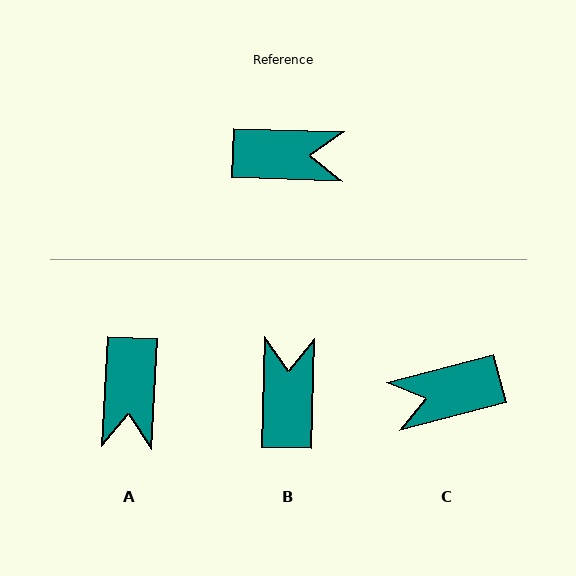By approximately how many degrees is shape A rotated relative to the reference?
Approximately 91 degrees clockwise.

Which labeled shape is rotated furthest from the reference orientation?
C, about 164 degrees away.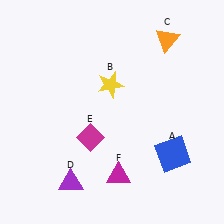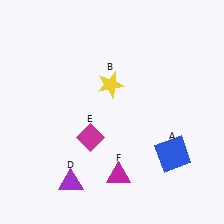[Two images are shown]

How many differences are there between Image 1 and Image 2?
There is 1 difference between the two images.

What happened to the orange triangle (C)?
The orange triangle (C) was removed in Image 2. It was in the top-right area of Image 1.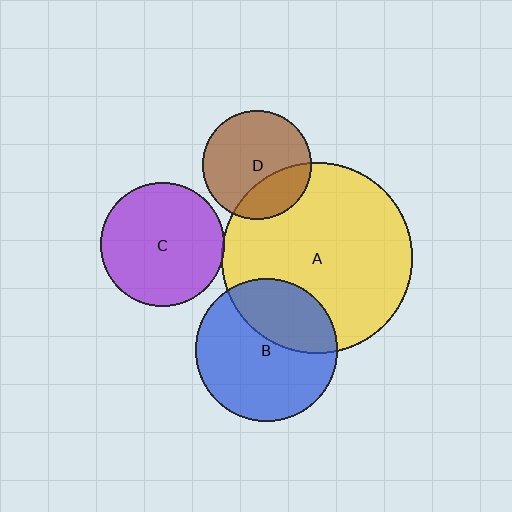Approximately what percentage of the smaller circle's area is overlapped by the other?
Approximately 30%.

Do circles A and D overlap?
Yes.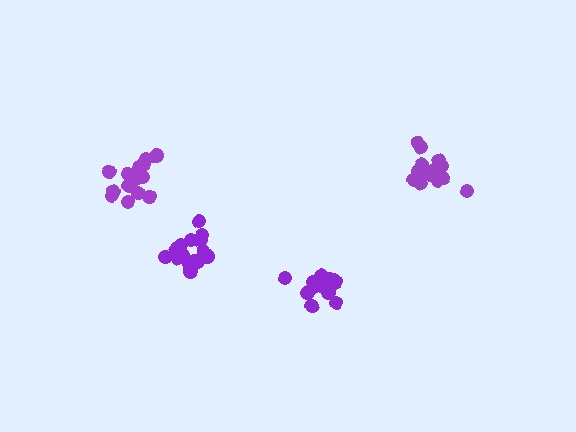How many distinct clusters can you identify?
There are 4 distinct clusters.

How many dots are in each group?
Group 1: 18 dots, Group 2: 13 dots, Group 3: 16 dots, Group 4: 16 dots (63 total).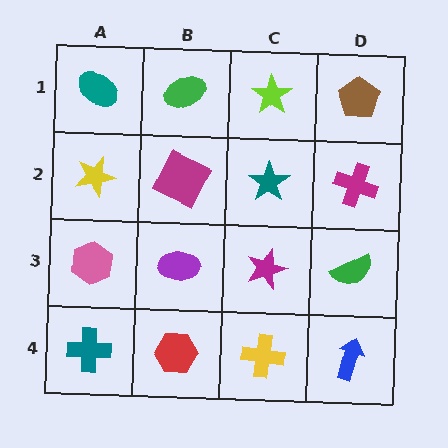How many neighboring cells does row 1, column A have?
2.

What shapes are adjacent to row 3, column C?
A teal star (row 2, column C), a yellow cross (row 4, column C), a purple ellipse (row 3, column B), a green semicircle (row 3, column D).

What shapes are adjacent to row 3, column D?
A magenta cross (row 2, column D), a blue arrow (row 4, column D), a magenta star (row 3, column C).